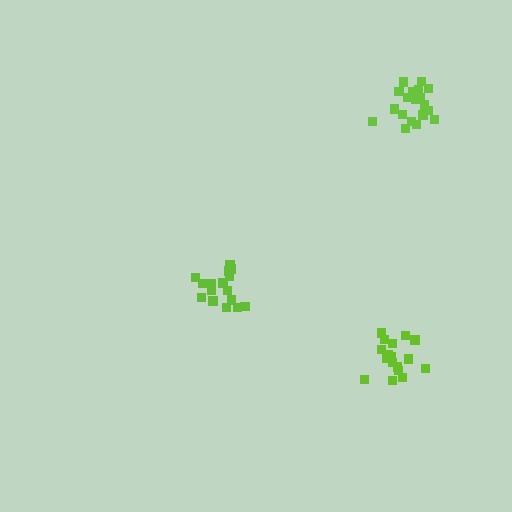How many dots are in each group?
Group 1: 17 dots, Group 2: 19 dots, Group 3: 19 dots (55 total).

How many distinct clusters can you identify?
There are 3 distinct clusters.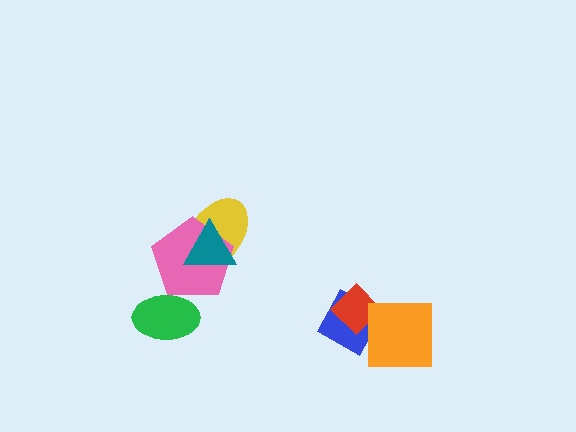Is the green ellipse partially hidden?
Yes, it is partially covered by another shape.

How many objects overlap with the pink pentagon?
3 objects overlap with the pink pentagon.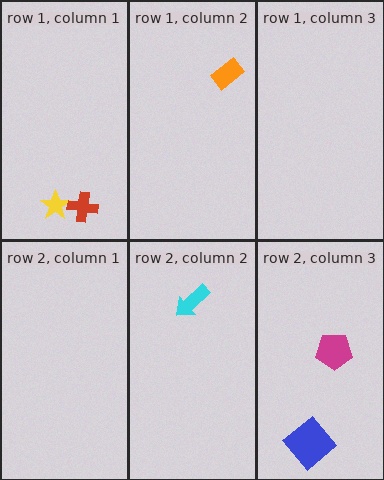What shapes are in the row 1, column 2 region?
The orange rectangle.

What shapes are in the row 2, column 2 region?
The cyan arrow.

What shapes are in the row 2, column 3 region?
The magenta pentagon, the blue diamond.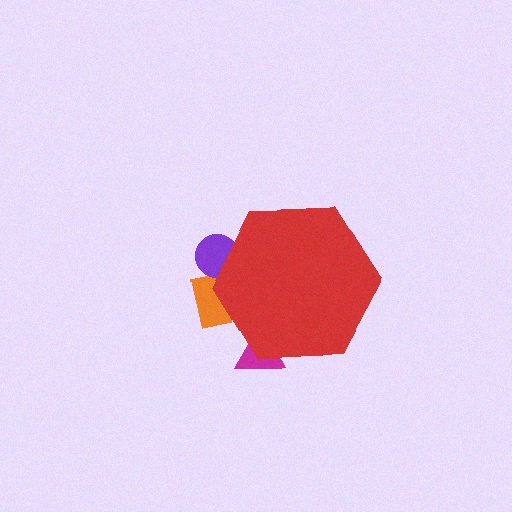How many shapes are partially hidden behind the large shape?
3 shapes are partially hidden.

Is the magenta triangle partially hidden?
Yes, the magenta triangle is partially hidden behind the red hexagon.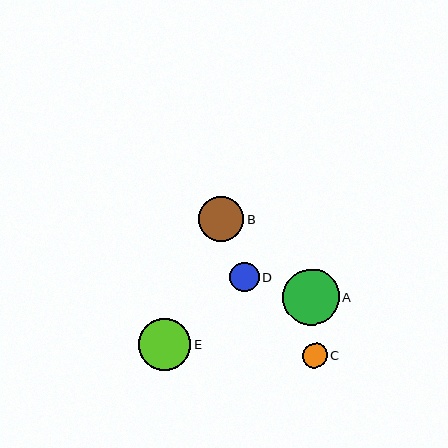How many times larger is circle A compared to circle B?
Circle A is approximately 1.3 times the size of circle B.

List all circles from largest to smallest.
From largest to smallest: A, E, B, D, C.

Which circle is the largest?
Circle A is the largest with a size of approximately 57 pixels.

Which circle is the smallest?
Circle C is the smallest with a size of approximately 24 pixels.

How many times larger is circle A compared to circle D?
Circle A is approximately 1.9 times the size of circle D.